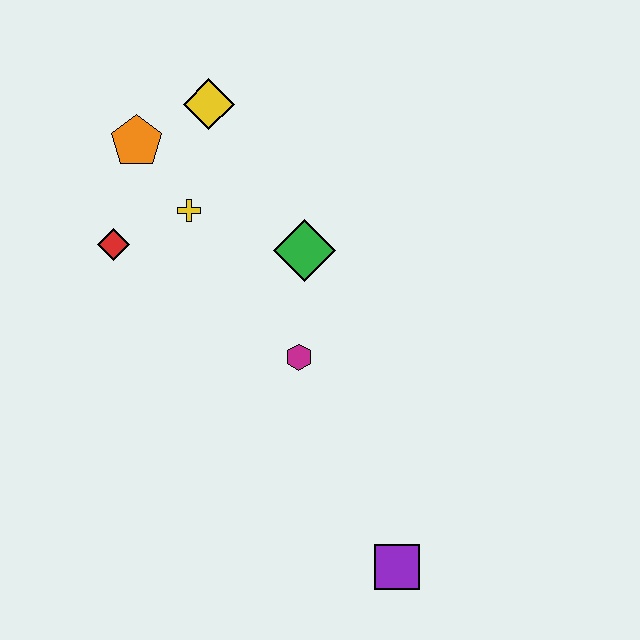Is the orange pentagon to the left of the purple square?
Yes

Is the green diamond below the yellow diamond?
Yes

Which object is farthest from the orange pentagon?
The purple square is farthest from the orange pentagon.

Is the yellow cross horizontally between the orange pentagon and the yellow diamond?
Yes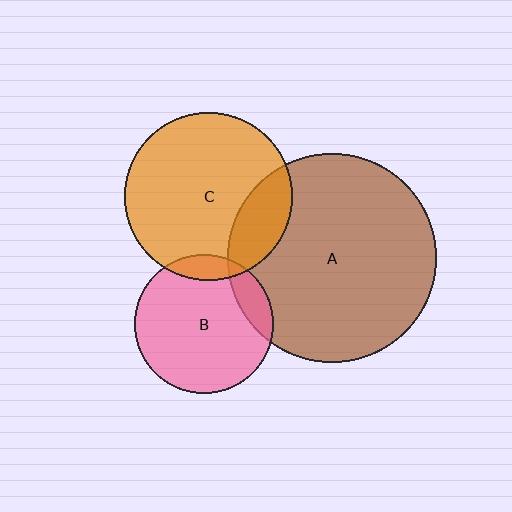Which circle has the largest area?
Circle A (brown).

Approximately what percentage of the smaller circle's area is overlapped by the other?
Approximately 10%.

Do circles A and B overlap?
Yes.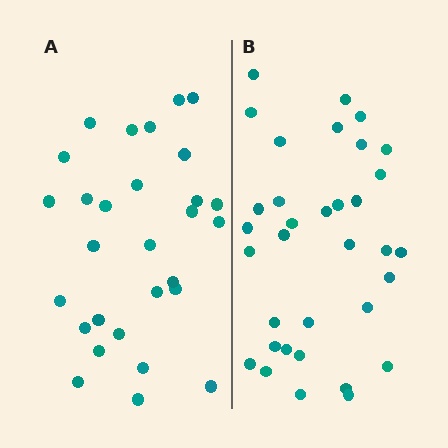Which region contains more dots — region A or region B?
Region B (the right region) has more dots.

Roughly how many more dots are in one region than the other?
Region B has about 5 more dots than region A.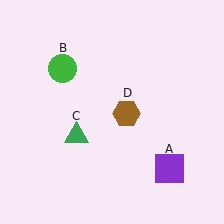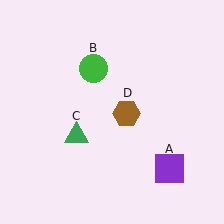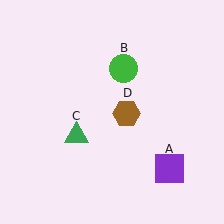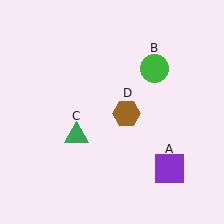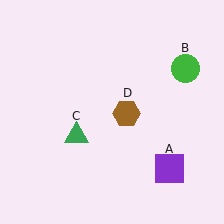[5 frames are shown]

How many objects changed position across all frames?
1 object changed position: green circle (object B).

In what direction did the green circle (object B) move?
The green circle (object B) moved right.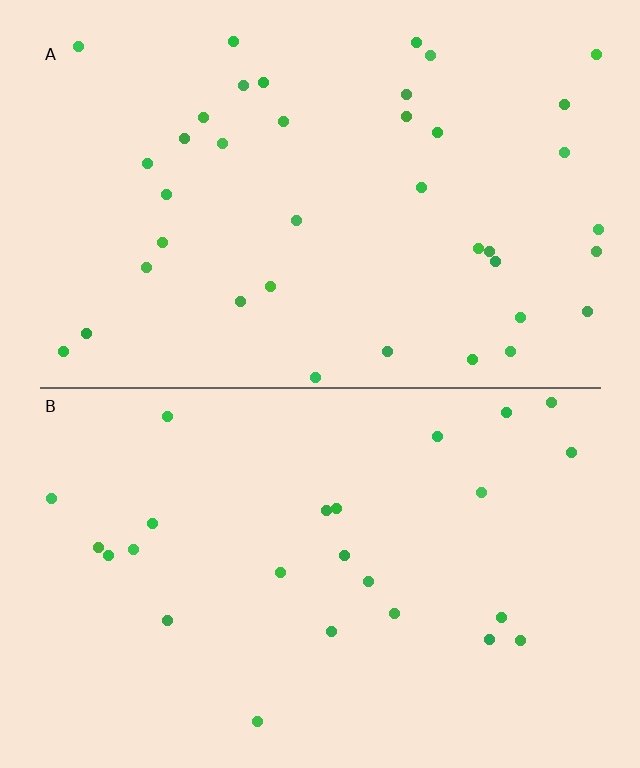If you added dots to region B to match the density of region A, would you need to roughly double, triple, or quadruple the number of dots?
Approximately double.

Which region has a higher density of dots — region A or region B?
A (the top).